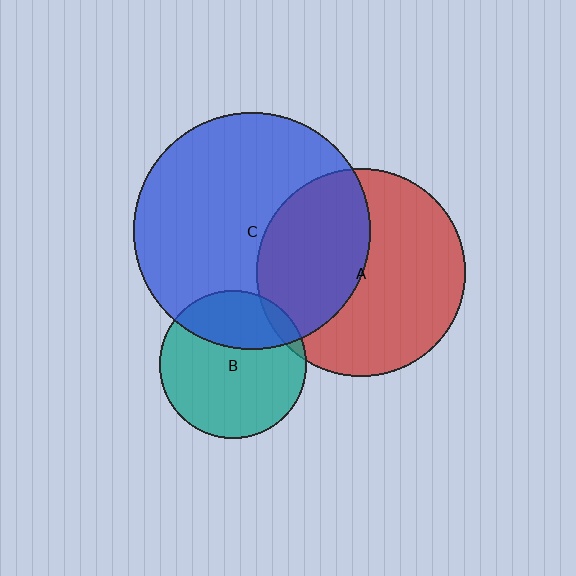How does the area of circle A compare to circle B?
Approximately 2.0 times.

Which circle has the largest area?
Circle C (blue).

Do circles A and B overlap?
Yes.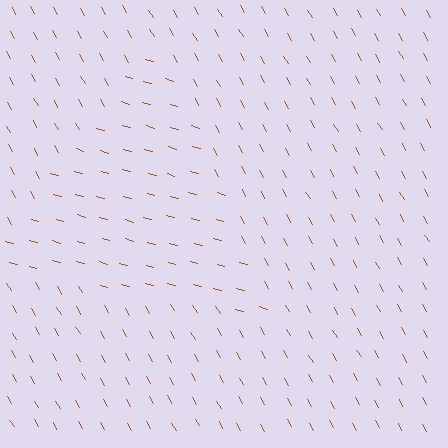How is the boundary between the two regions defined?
The boundary is defined purely by a change in line orientation (approximately 45 degrees difference). All lines are the same color and thickness.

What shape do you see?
I see a triangle.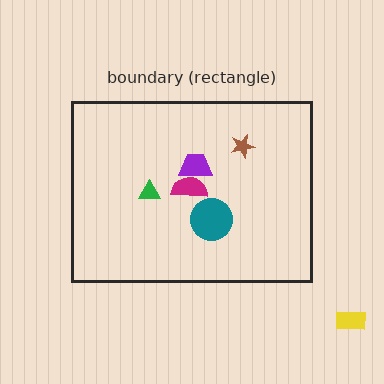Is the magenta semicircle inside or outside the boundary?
Inside.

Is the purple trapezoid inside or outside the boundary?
Inside.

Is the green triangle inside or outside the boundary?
Inside.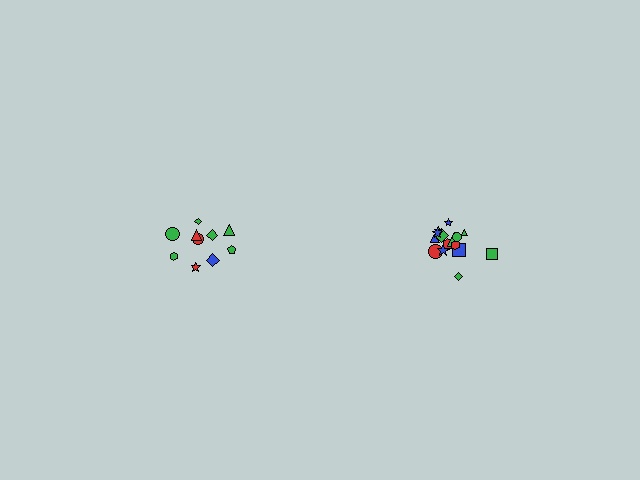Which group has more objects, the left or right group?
The right group.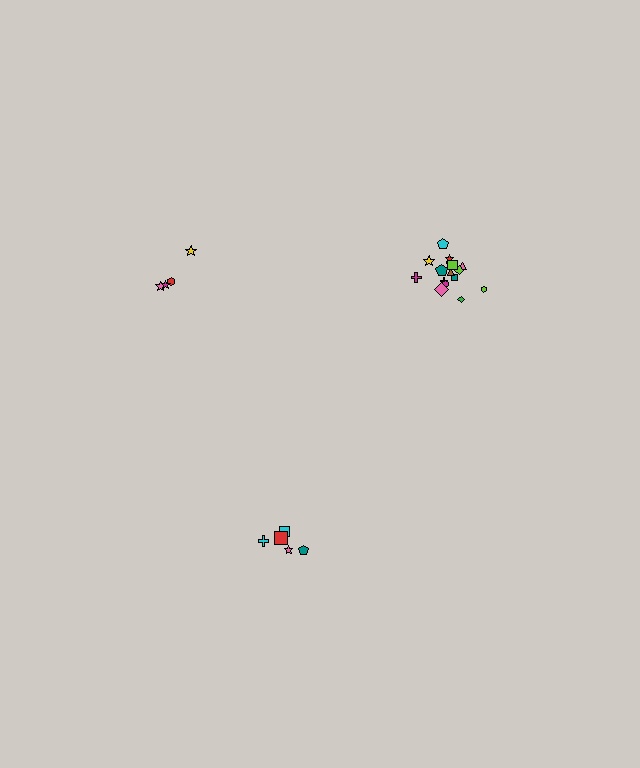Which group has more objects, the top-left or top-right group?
The top-right group.